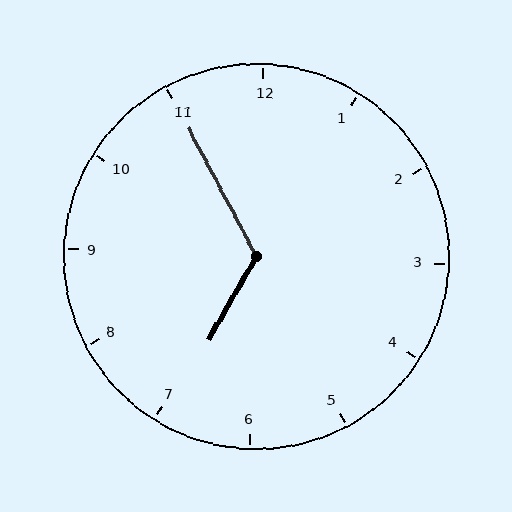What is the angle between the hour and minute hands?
Approximately 122 degrees.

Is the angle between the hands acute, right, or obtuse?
It is obtuse.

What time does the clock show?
6:55.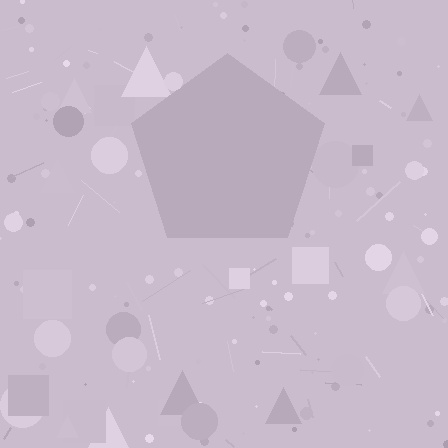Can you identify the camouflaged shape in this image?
The camouflaged shape is a pentagon.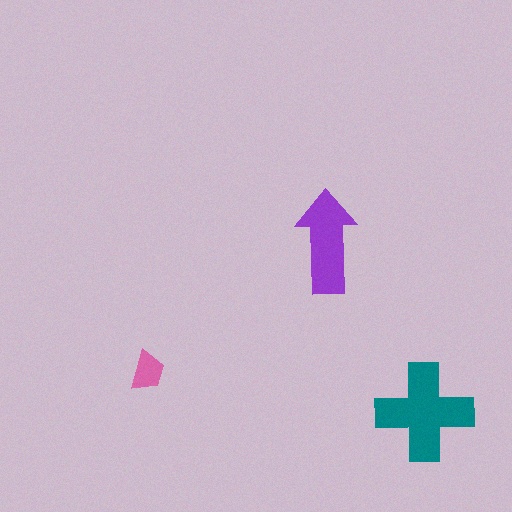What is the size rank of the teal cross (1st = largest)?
1st.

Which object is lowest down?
The teal cross is bottommost.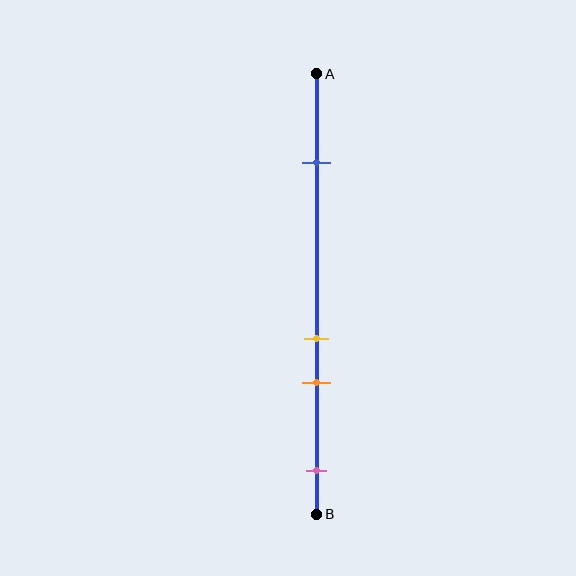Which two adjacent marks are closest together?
The yellow and orange marks are the closest adjacent pair.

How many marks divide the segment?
There are 4 marks dividing the segment.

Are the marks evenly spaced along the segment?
No, the marks are not evenly spaced.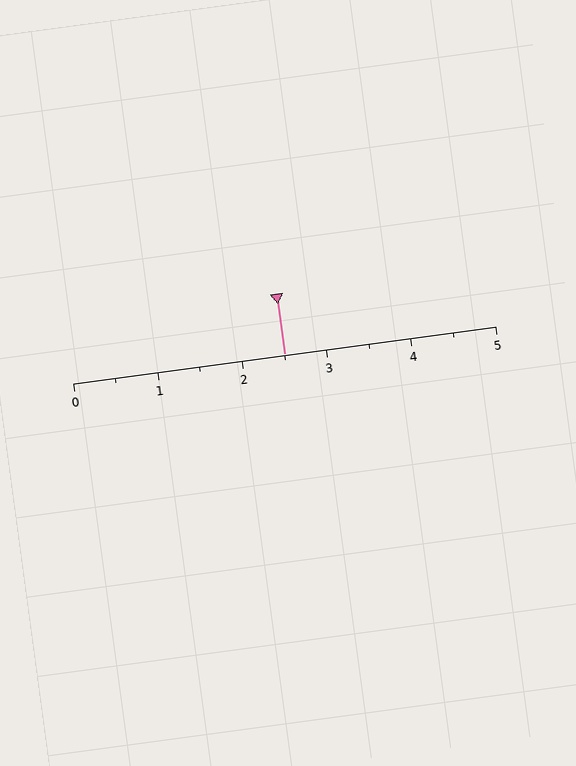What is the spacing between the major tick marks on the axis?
The major ticks are spaced 1 apart.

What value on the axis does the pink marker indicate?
The marker indicates approximately 2.5.